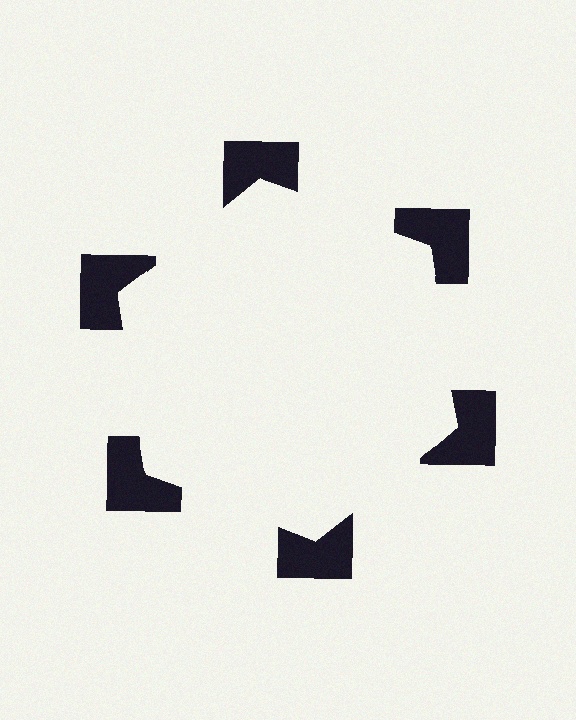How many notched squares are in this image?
There are 6 — one at each vertex of the illusory hexagon.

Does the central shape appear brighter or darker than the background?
It typically appears slightly brighter than the background, even though no actual brightness change is drawn.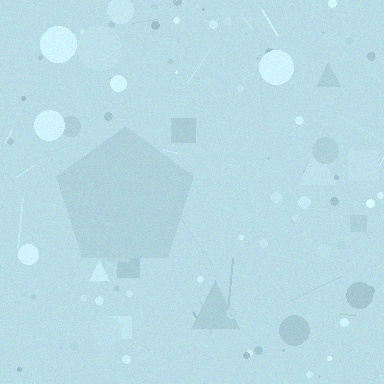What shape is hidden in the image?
A pentagon is hidden in the image.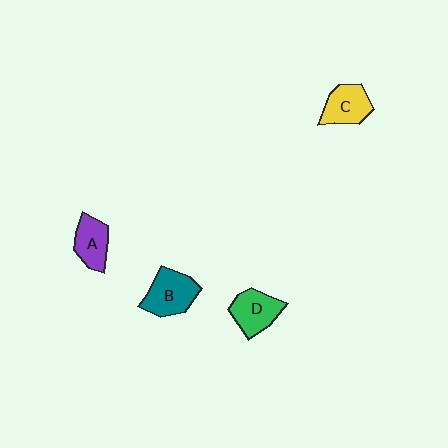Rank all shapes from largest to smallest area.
From largest to smallest: B (teal), D (green), C (yellow), A (purple).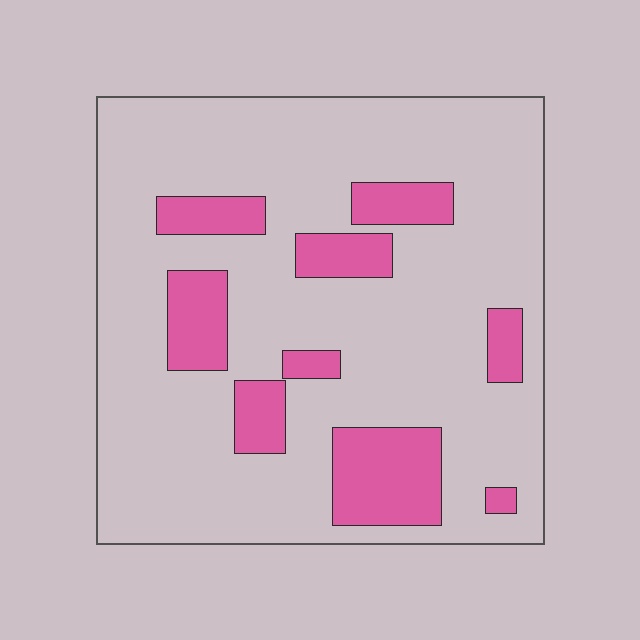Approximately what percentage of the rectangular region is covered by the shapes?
Approximately 20%.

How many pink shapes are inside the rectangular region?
9.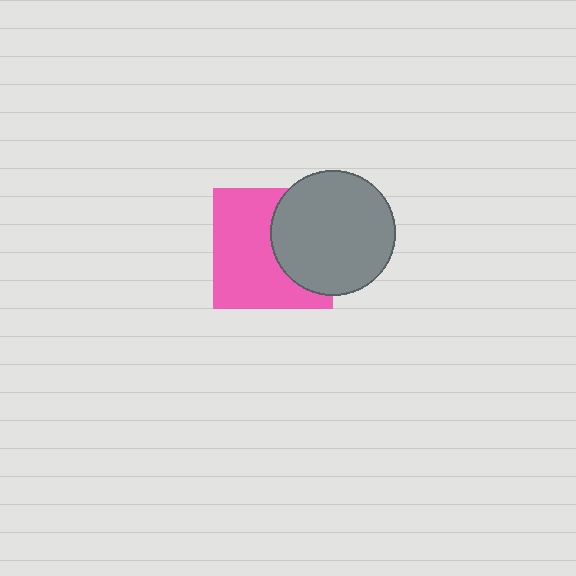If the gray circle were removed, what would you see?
You would see the complete pink square.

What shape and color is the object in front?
The object in front is a gray circle.